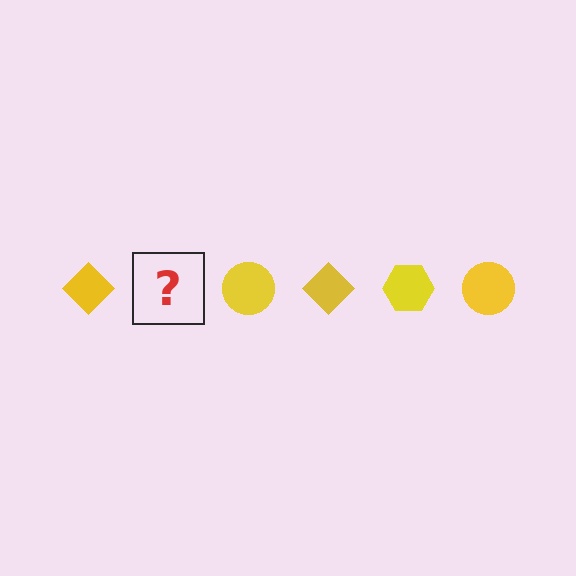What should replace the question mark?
The question mark should be replaced with a yellow hexagon.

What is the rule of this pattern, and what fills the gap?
The rule is that the pattern cycles through diamond, hexagon, circle shapes in yellow. The gap should be filled with a yellow hexagon.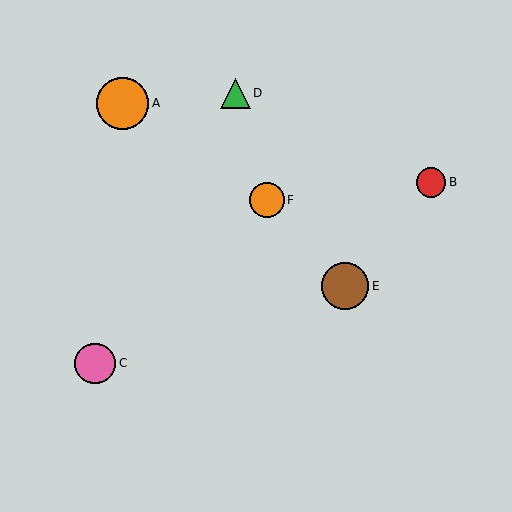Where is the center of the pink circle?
The center of the pink circle is at (95, 363).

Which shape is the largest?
The orange circle (labeled A) is the largest.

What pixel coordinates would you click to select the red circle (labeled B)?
Click at (431, 182) to select the red circle B.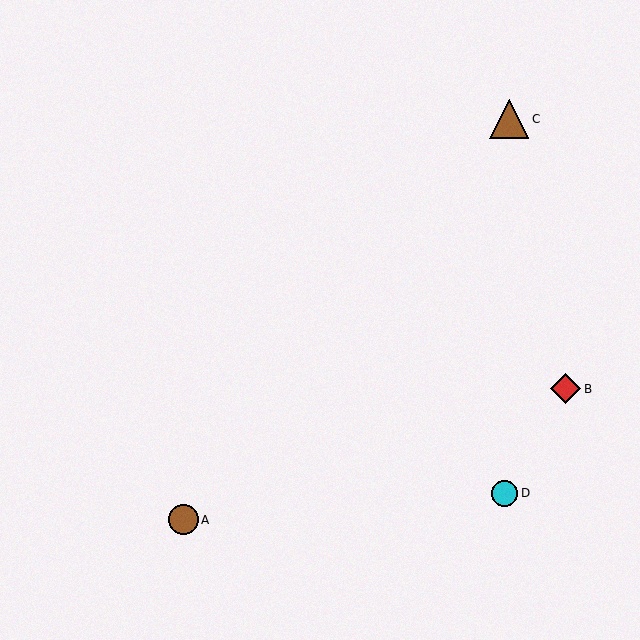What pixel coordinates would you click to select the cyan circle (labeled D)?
Click at (505, 493) to select the cyan circle D.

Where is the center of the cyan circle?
The center of the cyan circle is at (505, 493).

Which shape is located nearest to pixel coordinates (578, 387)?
The red diamond (labeled B) at (566, 389) is nearest to that location.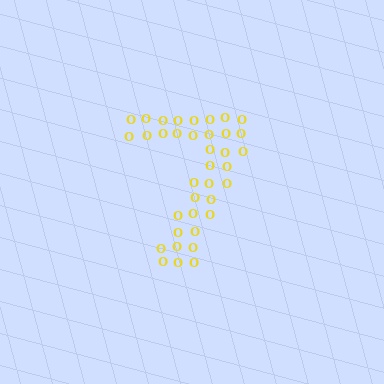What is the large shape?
The large shape is the digit 7.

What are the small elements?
The small elements are letter O's.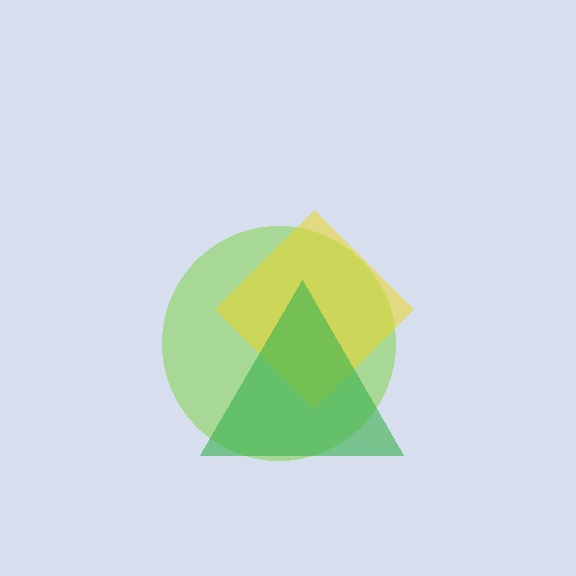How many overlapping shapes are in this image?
There are 3 overlapping shapes in the image.